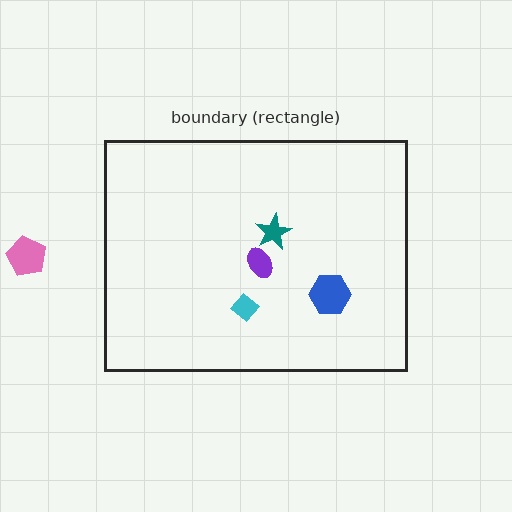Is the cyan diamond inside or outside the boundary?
Inside.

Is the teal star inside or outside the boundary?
Inside.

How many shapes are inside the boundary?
4 inside, 1 outside.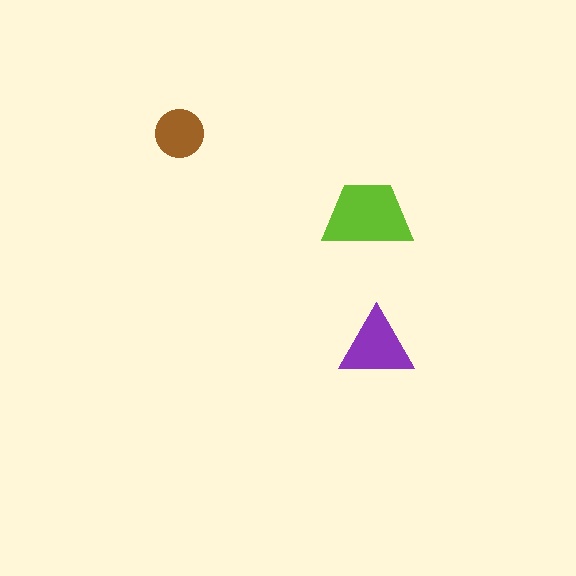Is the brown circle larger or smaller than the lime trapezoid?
Smaller.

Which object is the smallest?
The brown circle.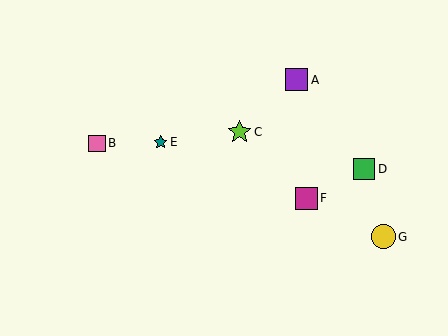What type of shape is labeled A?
Shape A is a purple square.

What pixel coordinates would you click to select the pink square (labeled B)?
Click at (97, 143) to select the pink square B.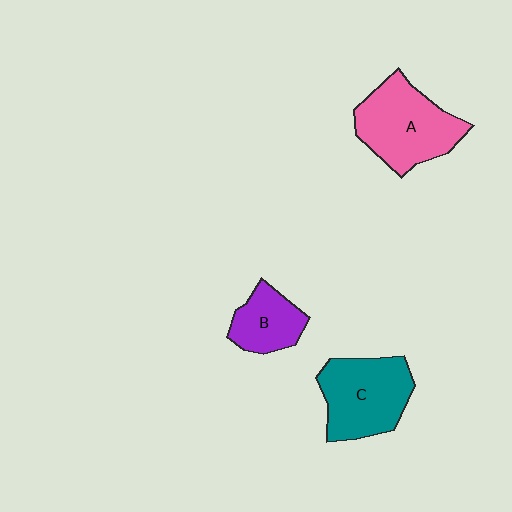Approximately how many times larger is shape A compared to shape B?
Approximately 1.8 times.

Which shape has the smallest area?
Shape B (purple).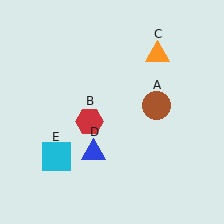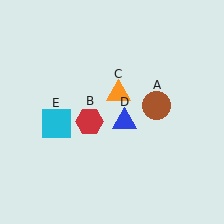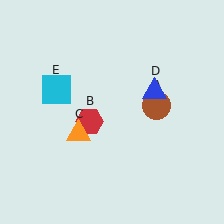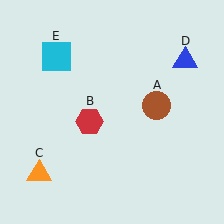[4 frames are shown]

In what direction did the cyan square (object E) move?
The cyan square (object E) moved up.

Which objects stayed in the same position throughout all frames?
Brown circle (object A) and red hexagon (object B) remained stationary.